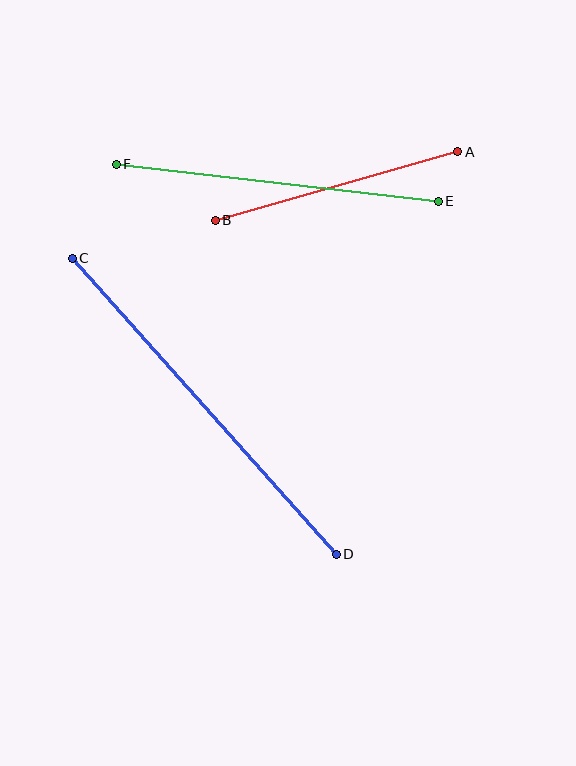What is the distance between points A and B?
The distance is approximately 252 pixels.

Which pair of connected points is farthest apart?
Points C and D are farthest apart.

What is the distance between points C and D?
The distance is approximately 397 pixels.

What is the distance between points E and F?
The distance is approximately 324 pixels.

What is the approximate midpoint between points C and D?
The midpoint is at approximately (204, 406) pixels.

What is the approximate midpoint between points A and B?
The midpoint is at approximately (336, 186) pixels.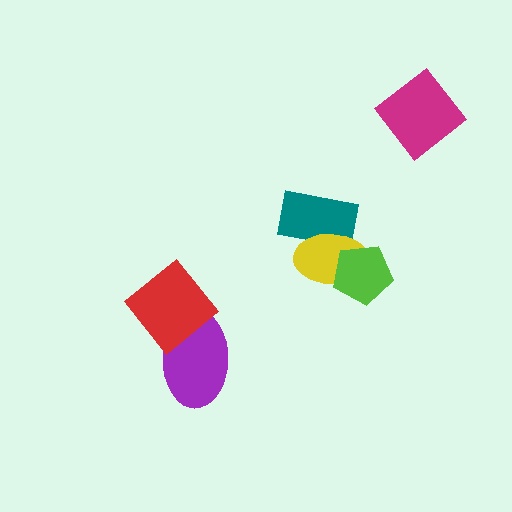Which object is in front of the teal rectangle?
The yellow ellipse is in front of the teal rectangle.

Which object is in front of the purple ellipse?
The red diamond is in front of the purple ellipse.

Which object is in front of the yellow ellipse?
The lime pentagon is in front of the yellow ellipse.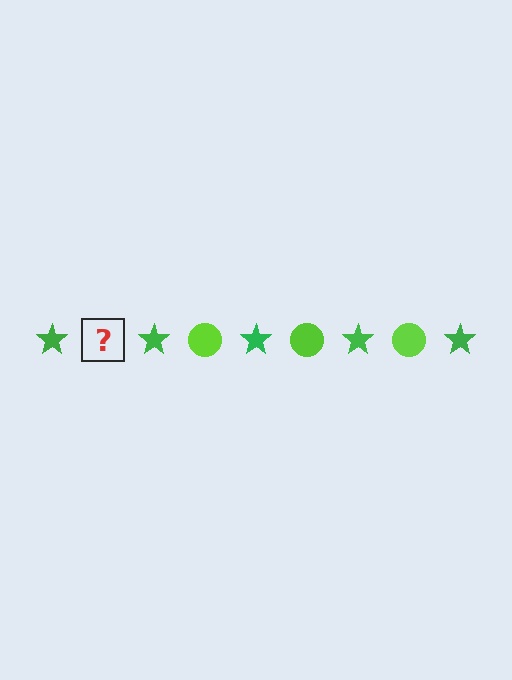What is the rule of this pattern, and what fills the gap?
The rule is that the pattern alternates between green star and lime circle. The gap should be filled with a lime circle.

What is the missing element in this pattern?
The missing element is a lime circle.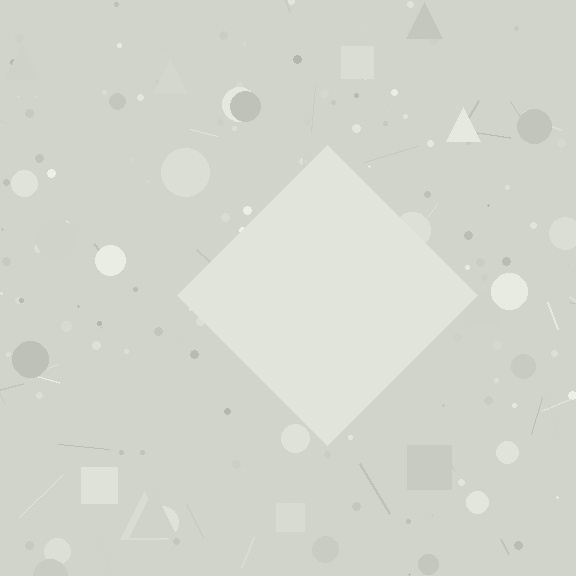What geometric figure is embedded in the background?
A diamond is embedded in the background.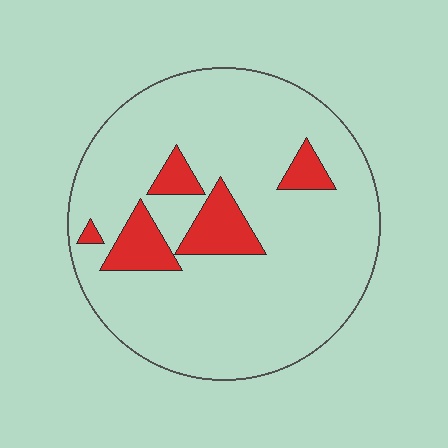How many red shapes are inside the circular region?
5.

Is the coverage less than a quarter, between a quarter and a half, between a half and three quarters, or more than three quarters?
Less than a quarter.